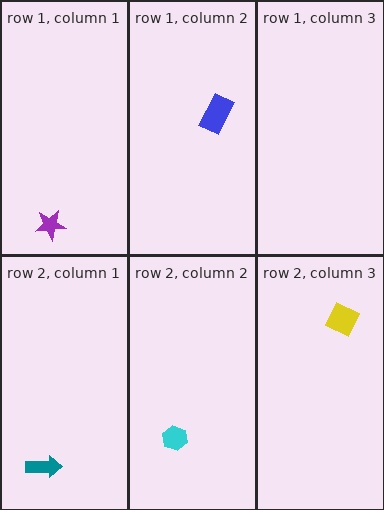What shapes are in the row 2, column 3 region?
The yellow diamond.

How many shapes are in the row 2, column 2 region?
1.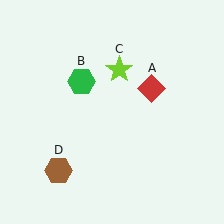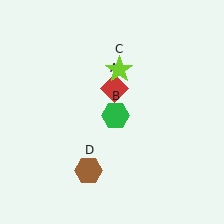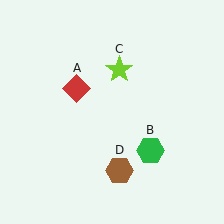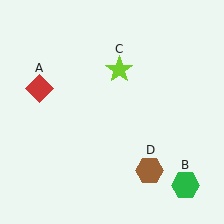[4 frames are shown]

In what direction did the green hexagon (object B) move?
The green hexagon (object B) moved down and to the right.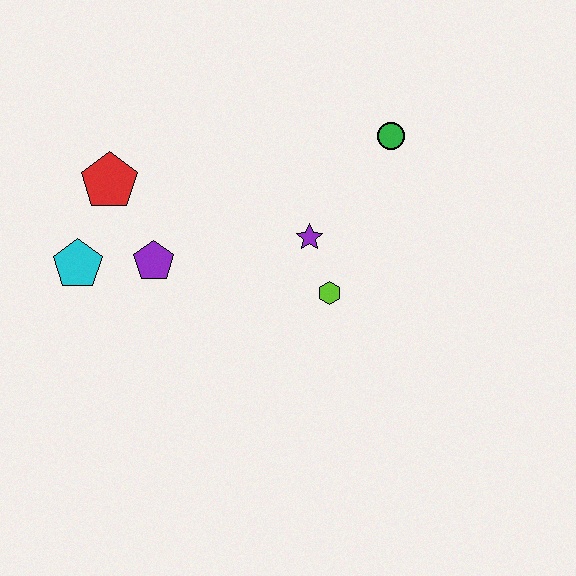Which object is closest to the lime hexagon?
The purple star is closest to the lime hexagon.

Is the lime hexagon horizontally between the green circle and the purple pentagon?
Yes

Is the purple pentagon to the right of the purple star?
No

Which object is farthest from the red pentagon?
The green circle is farthest from the red pentagon.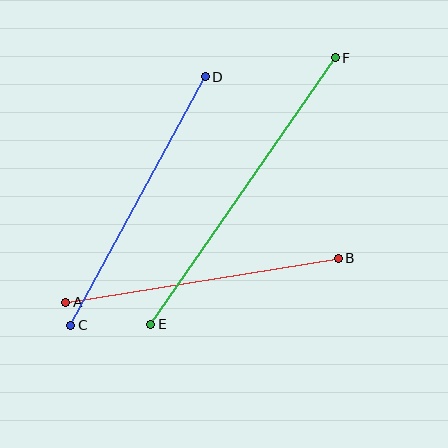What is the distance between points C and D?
The distance is approximately 283 pixels.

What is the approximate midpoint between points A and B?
The midpoint is at approximately (202, 280) pixels.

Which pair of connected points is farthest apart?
Points E and F are farthest apart.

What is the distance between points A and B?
The distance is approximately 276 pixels.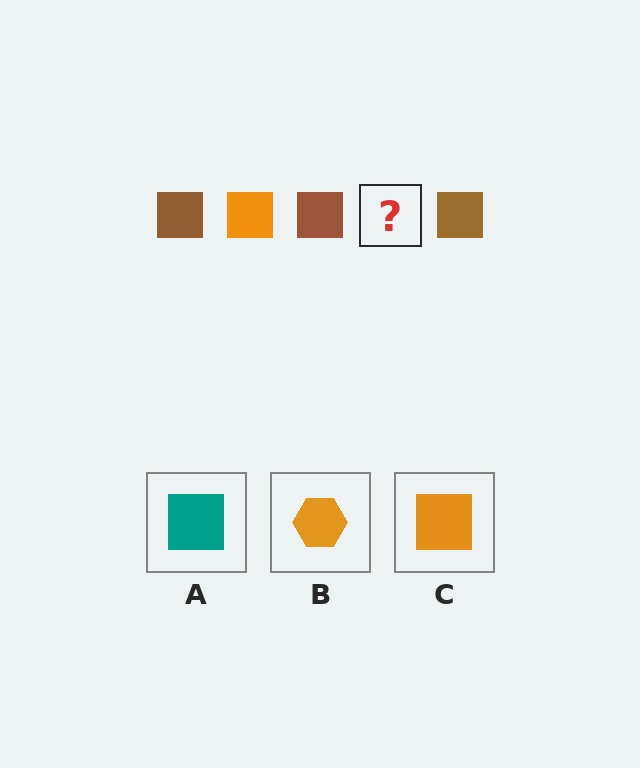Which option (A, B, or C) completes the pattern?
C.